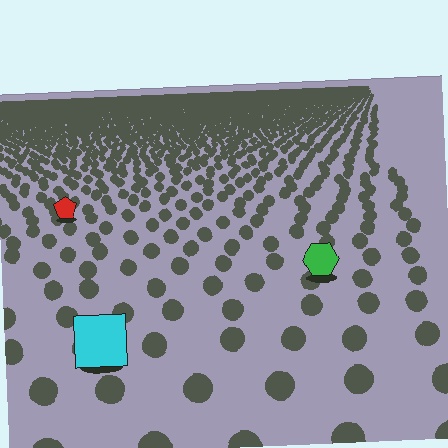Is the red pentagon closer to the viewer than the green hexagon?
No. The green hexagon is closer — you can tell from the texture gradient: the ground texture is coarser near it.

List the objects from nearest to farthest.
From nearest to farthest: the cyan square, the green hexagon, the red pentagon.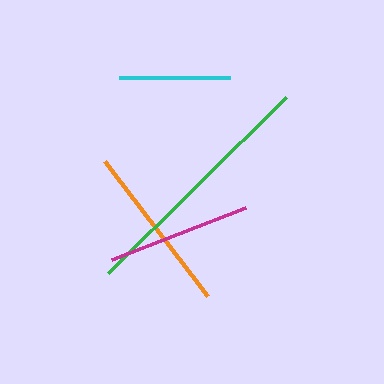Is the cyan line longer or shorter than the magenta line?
The magenta line is longer than the cyan line.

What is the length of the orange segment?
The orange segment is approximately 170 pixels long.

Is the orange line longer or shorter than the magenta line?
The orange line is longer than the magenta line.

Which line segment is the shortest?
The cyan line is the shortest at approximately 112 pixels.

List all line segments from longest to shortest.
From longest to shortest: green, orange, magenta, cyan.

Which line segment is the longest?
The green line is the longest at approximately 250 pixels.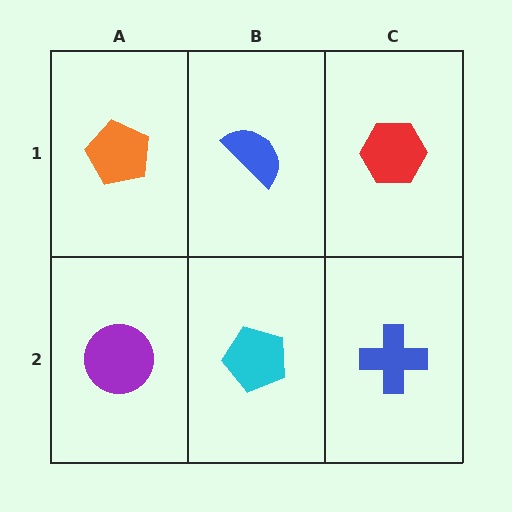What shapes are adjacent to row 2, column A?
An orange pentagon (row 1, column A), a cyan pentagon (row 2, column B).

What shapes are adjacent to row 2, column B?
A blue semicircle (row 1, column B), a purple circle (row 2, column A), a blue cross (row 2, column C).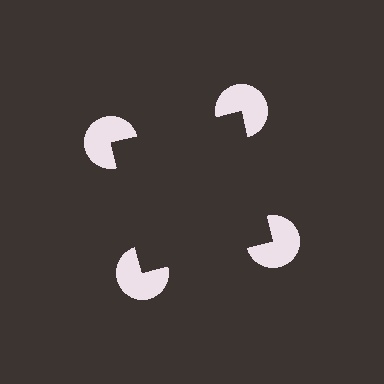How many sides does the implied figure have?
4 sides.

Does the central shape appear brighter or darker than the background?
It typically appears slightly darker than the background, even though no actual brightness change is drawn.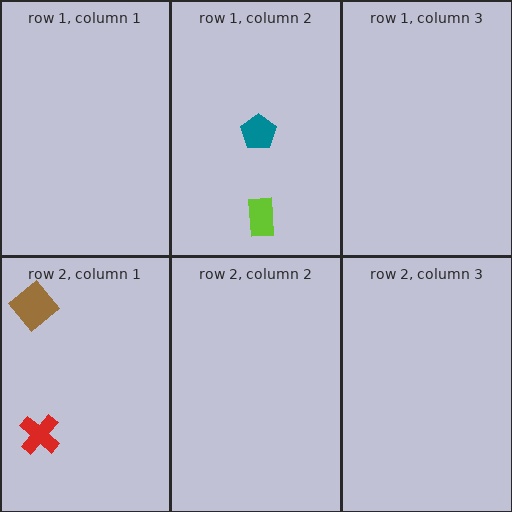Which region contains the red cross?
The row 2, column 1 region.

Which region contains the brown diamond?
The row 2, column 1 region.